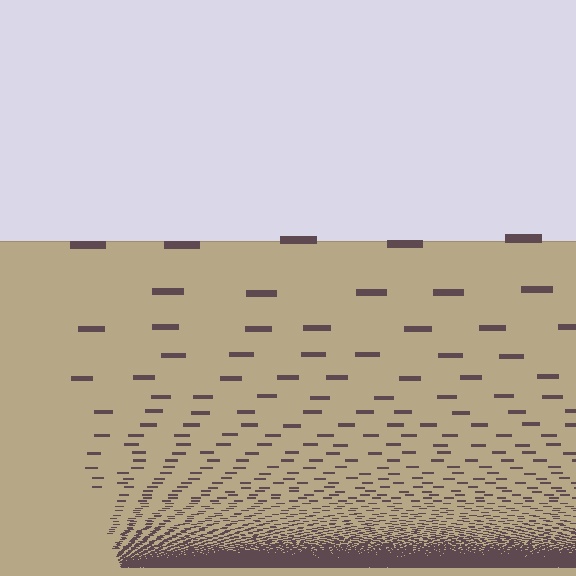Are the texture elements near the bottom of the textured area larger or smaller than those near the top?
Smaller. The gradient is inverted — elements near the bottom are smaller and denser.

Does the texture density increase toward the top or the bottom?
Density increases toward the bottom.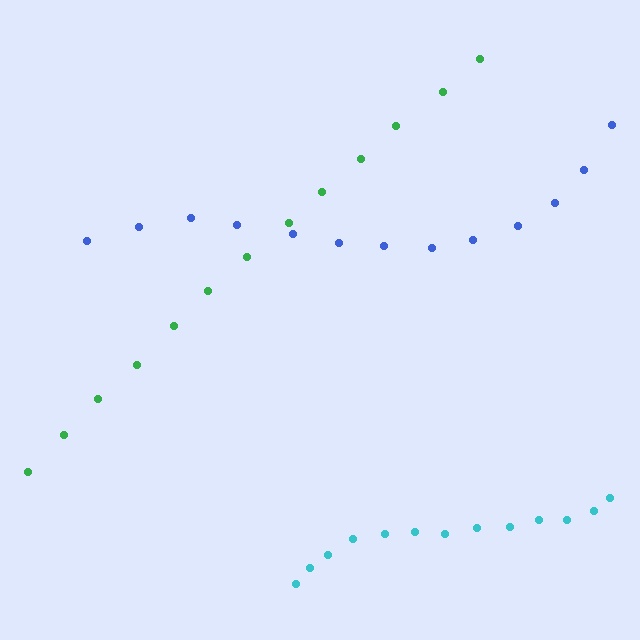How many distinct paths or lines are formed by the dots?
There are 3 distinct paths.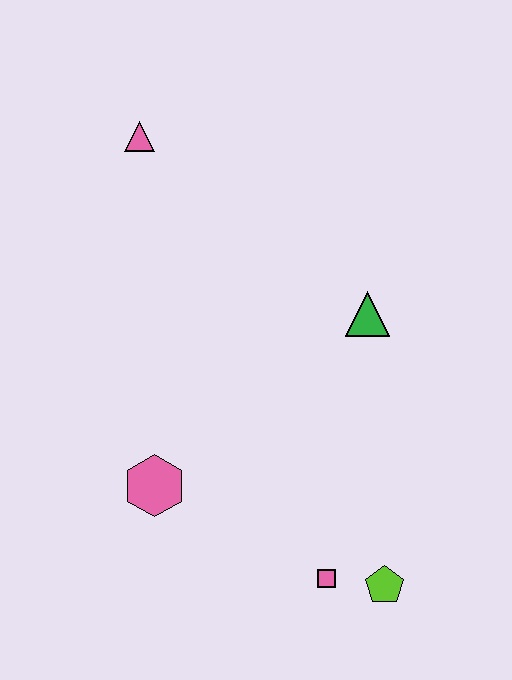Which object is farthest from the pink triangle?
The lime pentagon is farthest from the pink triangle.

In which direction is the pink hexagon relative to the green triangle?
The pink hexagon is to the left of the green triangle.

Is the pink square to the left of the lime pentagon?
Yes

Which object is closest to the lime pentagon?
The pink square is closest to the lime pentagon.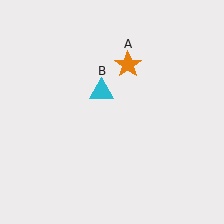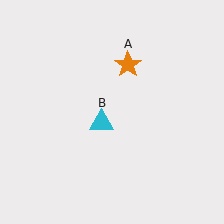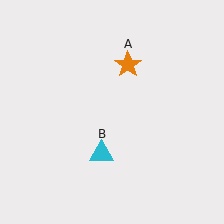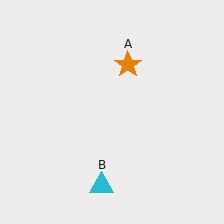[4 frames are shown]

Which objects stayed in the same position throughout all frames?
Orange star (object A) remained stationary.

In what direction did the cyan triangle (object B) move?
The cyan triangle (object B) moved down.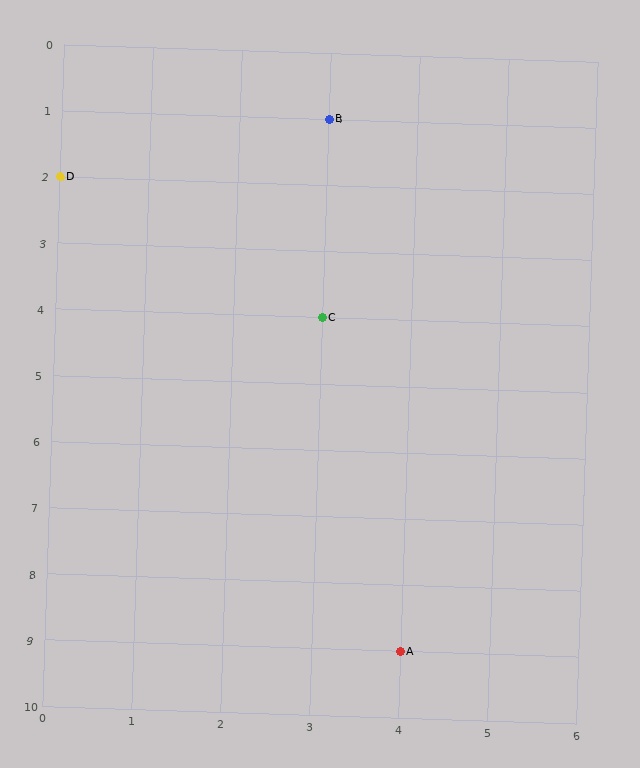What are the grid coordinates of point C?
Point C is at grid coordinates (3, 4).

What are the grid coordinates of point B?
Point B is at grid coordinates (3, 1).